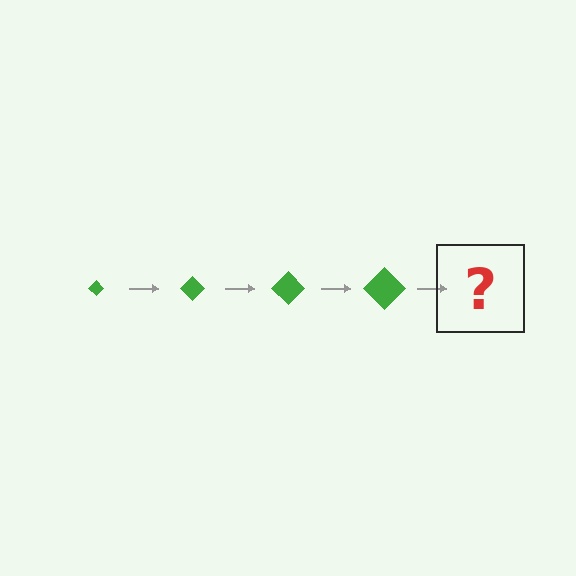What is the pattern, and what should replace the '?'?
The pattern is that the diamond gets progressively larger each step. The '?' should be a green diamond, larger than the previous one.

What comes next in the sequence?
The next element should be a green diamond, larger than the previous one.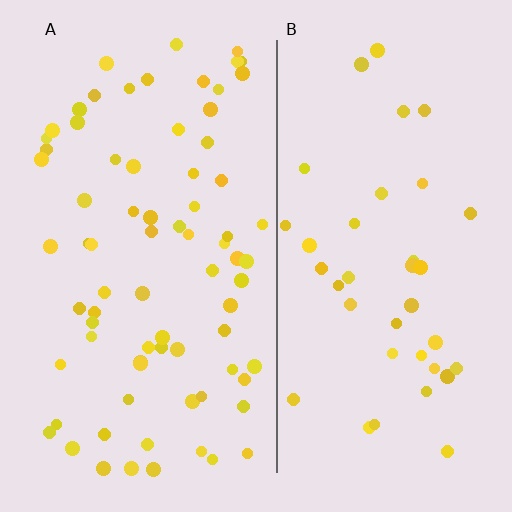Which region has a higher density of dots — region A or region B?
A (the left).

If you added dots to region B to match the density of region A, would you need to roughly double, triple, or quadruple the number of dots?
Approximately double.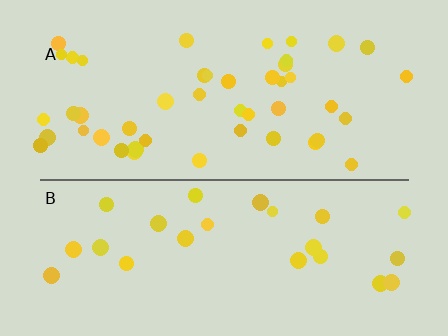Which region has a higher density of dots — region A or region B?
A (the top).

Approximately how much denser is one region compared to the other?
Approximately 1.9× — region A over region B.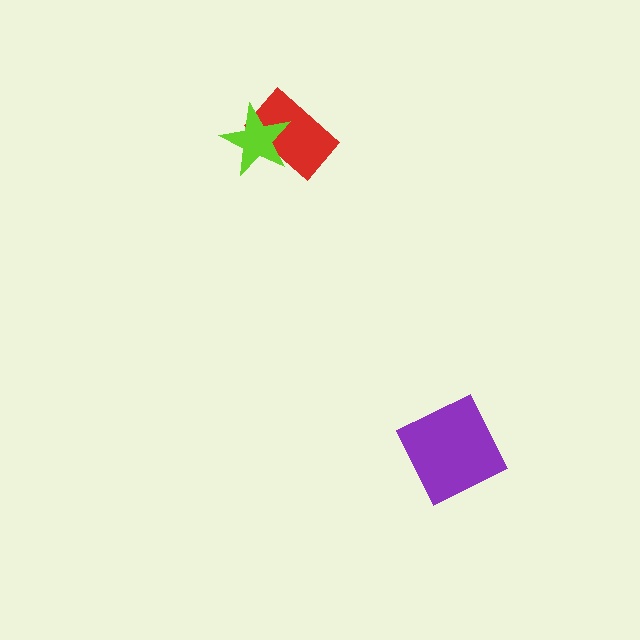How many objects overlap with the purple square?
0 objects overlap with the purple square.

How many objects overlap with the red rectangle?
1 object overlaps with the red rectangle.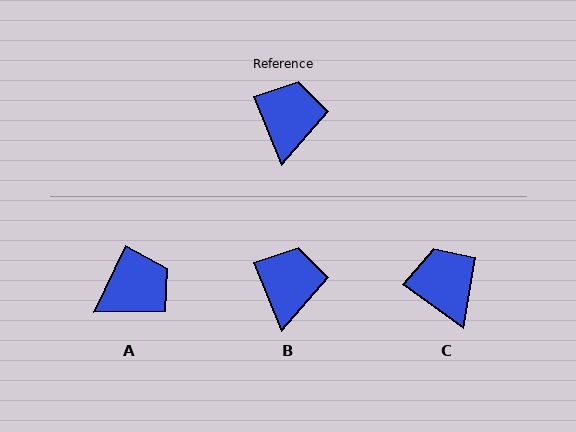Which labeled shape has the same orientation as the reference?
B.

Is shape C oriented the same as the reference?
No, it is off by about 32 degrees.